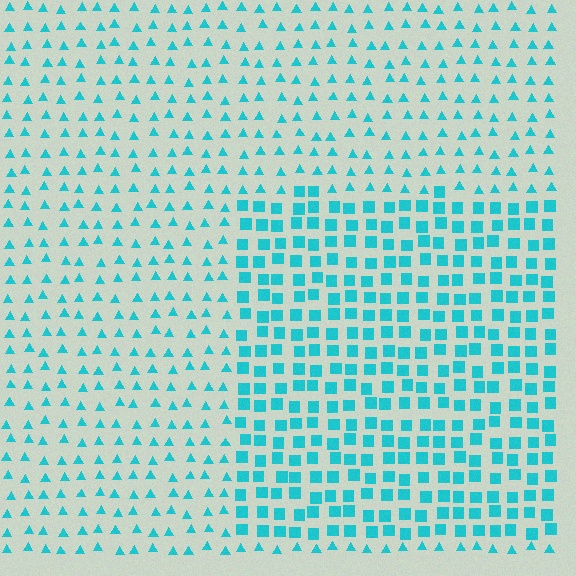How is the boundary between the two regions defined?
The boundary is defined by a change in element shape: squares inside vs. triangles outside. All elements share the same color and spacing.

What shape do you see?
I see a rectangle.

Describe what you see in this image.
The image is filled with small cyan elements arranged in a uniform grid. A rectangle-shaped region contains squares, while the surrounding area contains triangles. The boundary is defined purely by the change in element shape.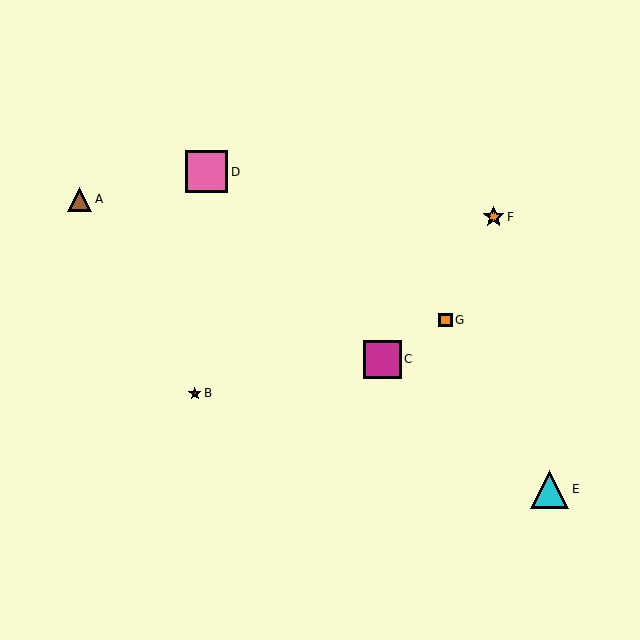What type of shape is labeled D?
Shape D is a pink square.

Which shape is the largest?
The pink square (labeled D) is the largest.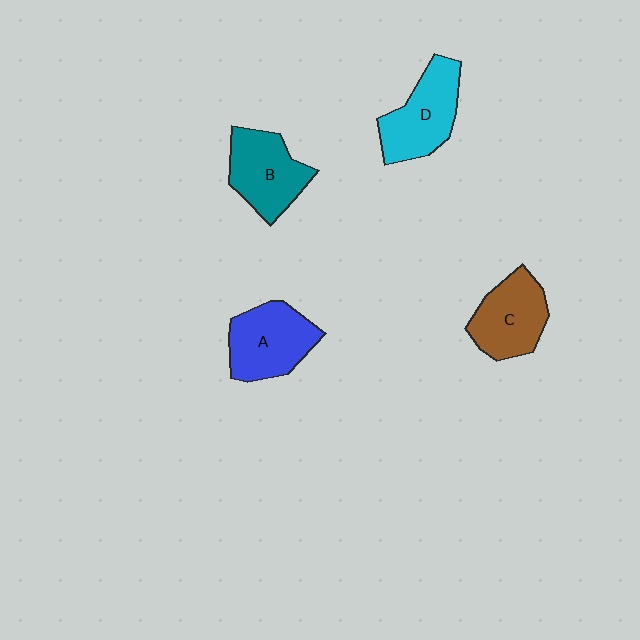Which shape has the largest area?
Shape A (blue).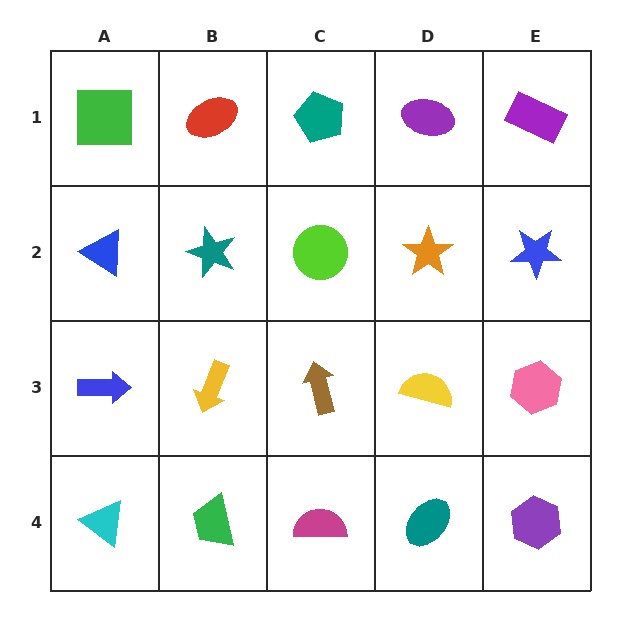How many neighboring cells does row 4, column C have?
3.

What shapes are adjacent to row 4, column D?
A yellow semicircle (row 3, column D), a magenta semicircle (row 4, column C), a purple hexagon (row 4, column E).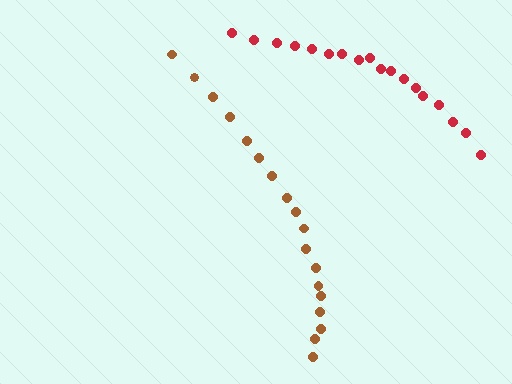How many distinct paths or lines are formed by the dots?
There are 2 distinct paths.